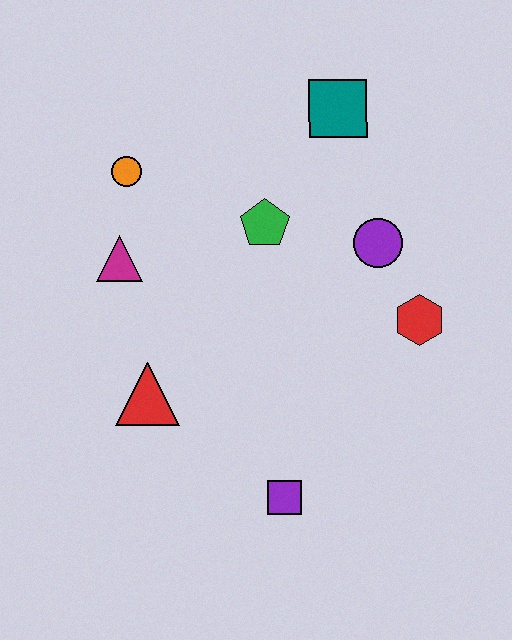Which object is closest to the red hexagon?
The purple circle is closest to the red hexagon.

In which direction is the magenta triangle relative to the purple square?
The magenta triangle is above the purple square.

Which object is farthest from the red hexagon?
The orange circle is farthest from the red hexagon.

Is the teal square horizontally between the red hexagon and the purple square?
Yes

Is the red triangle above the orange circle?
No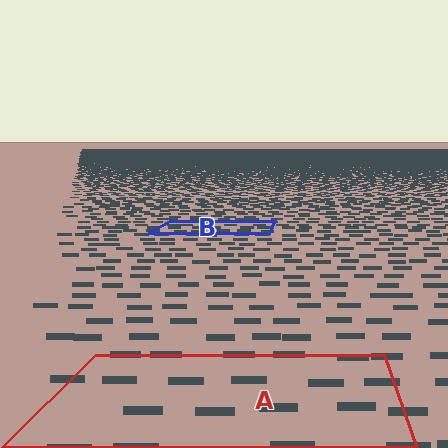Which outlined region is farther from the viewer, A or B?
Region B is farther from the viewer — the texture elements inside it appear smaller and more densely packed.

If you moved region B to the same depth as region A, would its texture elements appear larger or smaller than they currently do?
They would appear larger. At a closer depth, the same texture elements are projected at a bigger on-screen size.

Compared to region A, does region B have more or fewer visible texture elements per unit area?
Region B has more texture elements per unit area — they are packed more densely because it is farther away.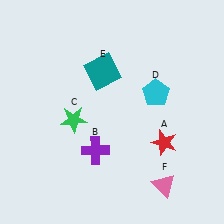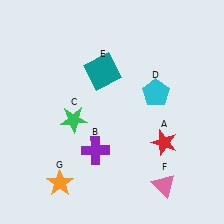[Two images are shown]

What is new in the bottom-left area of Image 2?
An orange star (G) was added in the bottom-left area of Image 2.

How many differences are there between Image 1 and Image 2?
There is 1 difference between the two images.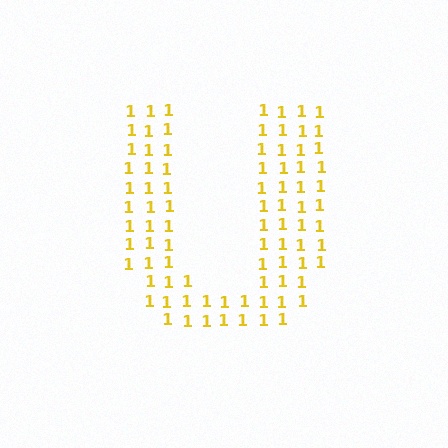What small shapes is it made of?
It is made of small digit 1's.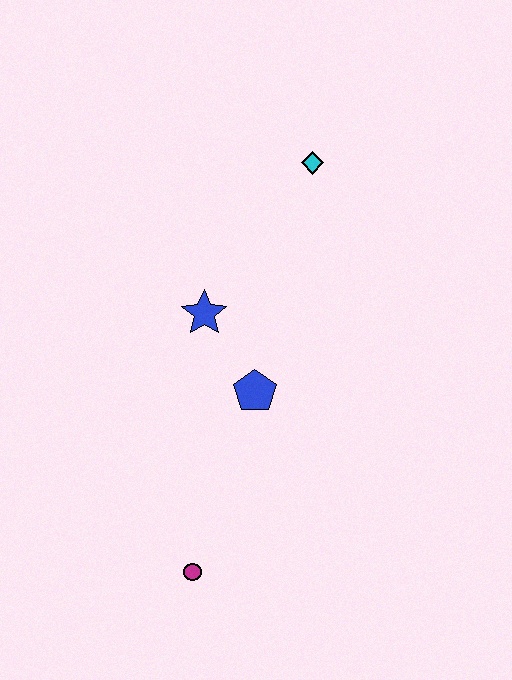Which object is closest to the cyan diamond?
The blue star is closest to the cyan diamond.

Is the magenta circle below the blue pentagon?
Yes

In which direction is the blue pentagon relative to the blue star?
The blue pentagon is below the blue star.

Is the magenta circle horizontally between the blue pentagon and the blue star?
No